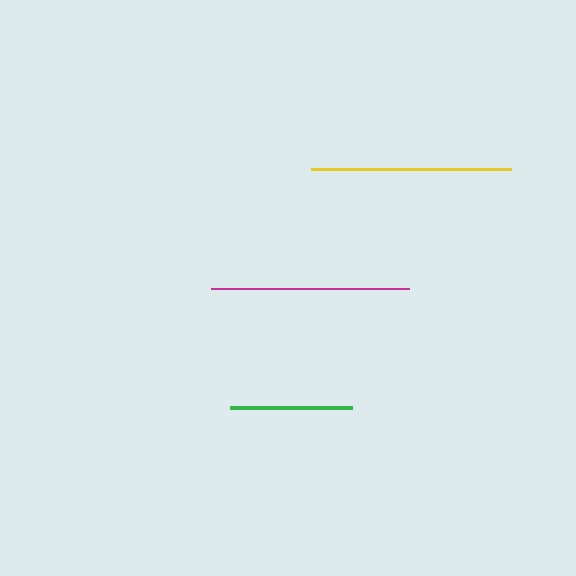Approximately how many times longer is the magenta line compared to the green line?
The magenta line is approximately 1.6 times the length of the green line.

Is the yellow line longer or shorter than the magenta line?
The yellow line is longer than the magenta line.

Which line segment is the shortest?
The green line is the shortest at approximately 122 pixels.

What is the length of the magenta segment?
The magenta segment is approximately 198 pixels long.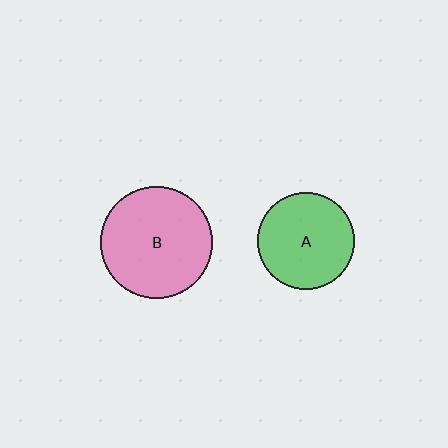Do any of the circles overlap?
No, none of the circles overlap.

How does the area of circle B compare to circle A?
Approximately 1.3 times.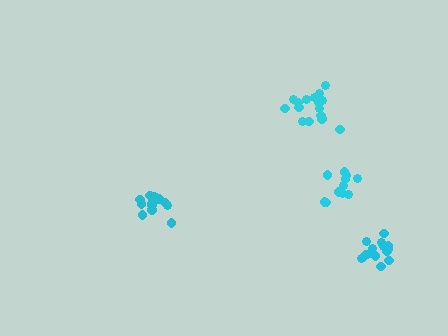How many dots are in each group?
Group 1: 14 dots, Group 2: 12 dots, Group 3: 17 dots, Group 4: 16 dots (59 total).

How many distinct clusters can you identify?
There are 4 distinct clusters.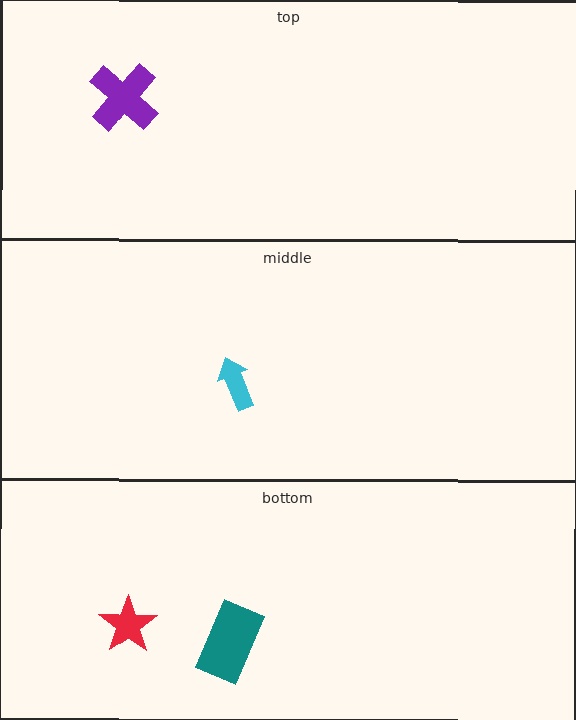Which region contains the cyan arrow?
The middle region.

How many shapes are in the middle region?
1.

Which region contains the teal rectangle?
The bottom region.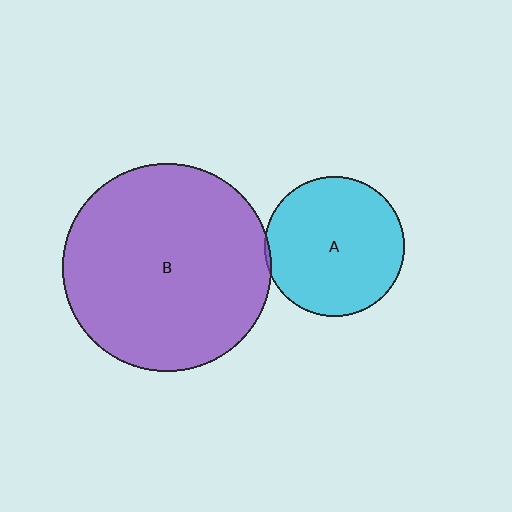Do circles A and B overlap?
Yes.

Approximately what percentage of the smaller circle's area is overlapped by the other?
Approximately 5%.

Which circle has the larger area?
Circle B (purple).